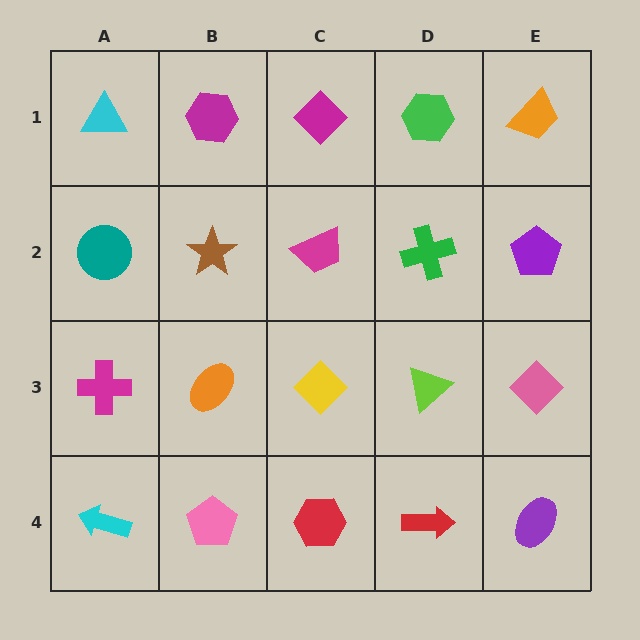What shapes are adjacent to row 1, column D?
A green cross (row 2, column D), a magenta diamond (row 1, column C), an orange trapezoid (row 1, column E).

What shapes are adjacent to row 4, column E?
A pink diamond (row 3, column E), a red arrow (row 4, column D).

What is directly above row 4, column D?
A lime triangle.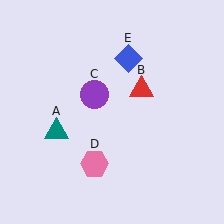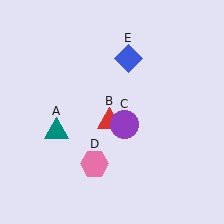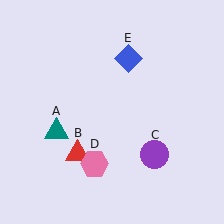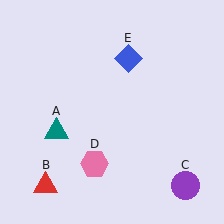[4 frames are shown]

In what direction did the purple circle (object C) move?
The purple circle (object C) moved down and to the right.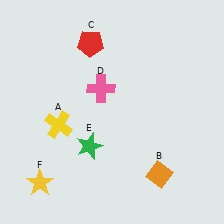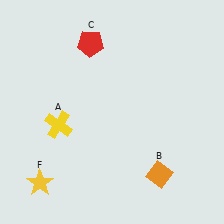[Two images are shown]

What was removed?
The pink cross (D), the green star (E) were removed in Image 2.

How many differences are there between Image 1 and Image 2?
There are 2 differences between the two images.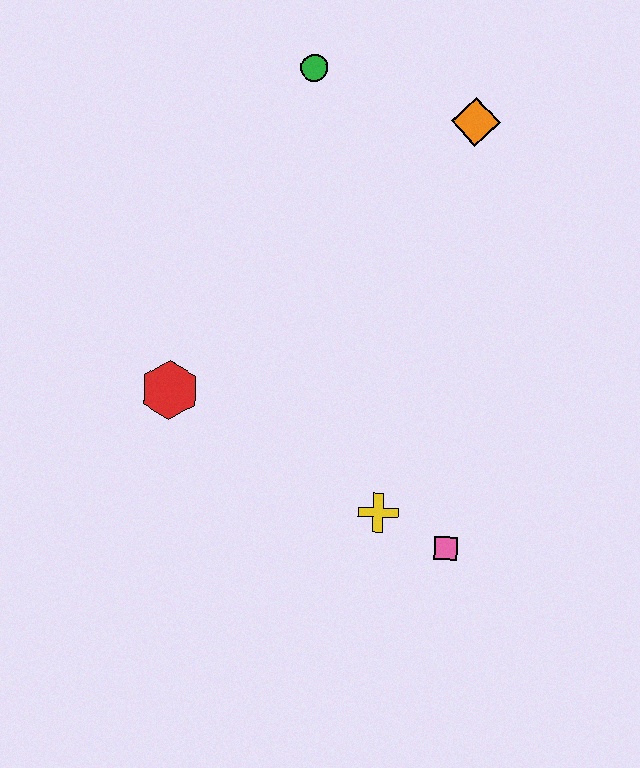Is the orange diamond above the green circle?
No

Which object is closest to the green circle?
The orange diamond is closest to the green circle.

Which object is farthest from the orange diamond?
The pink square is farthest from the orange diamond.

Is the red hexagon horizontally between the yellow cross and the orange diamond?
No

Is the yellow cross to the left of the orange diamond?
Yes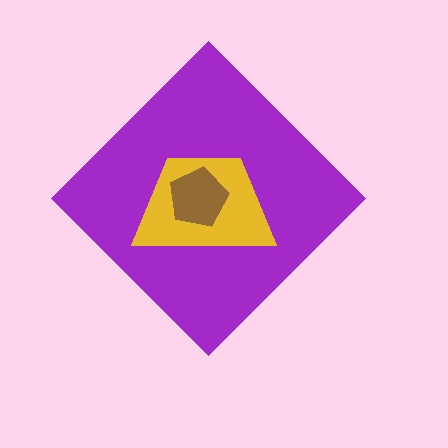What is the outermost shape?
The purple diamond.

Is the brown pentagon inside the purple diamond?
Yes.